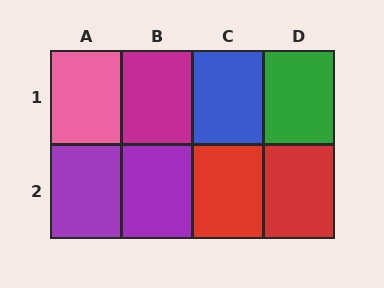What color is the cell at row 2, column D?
Red.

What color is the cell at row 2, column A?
Purple.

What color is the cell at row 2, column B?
Purple.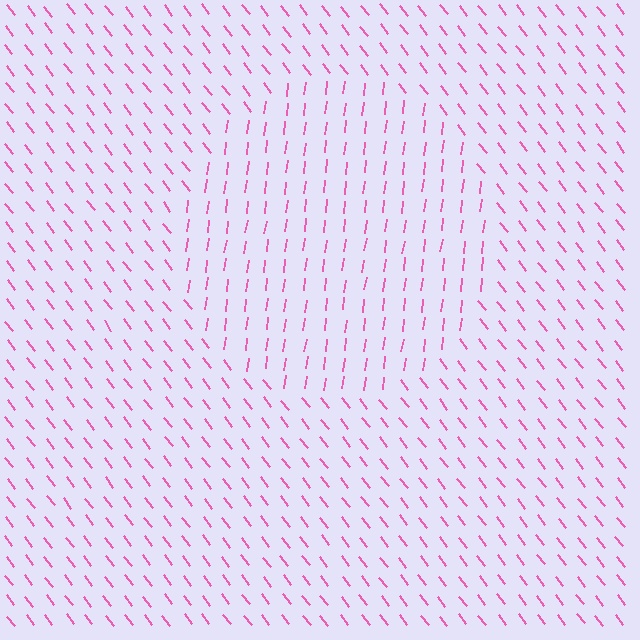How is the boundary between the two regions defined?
The boundary is defined purely by a change in line orientation (approximately 45 degrees difference). All lines are the same color and thickness.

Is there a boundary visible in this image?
Yes, there is a texture boundary formed by a change in line orientation.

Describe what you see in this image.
The image is filled with small pink line segments. A circle region in the image has lines oriented differently from the surrounding lines, creating a visible texture boundary.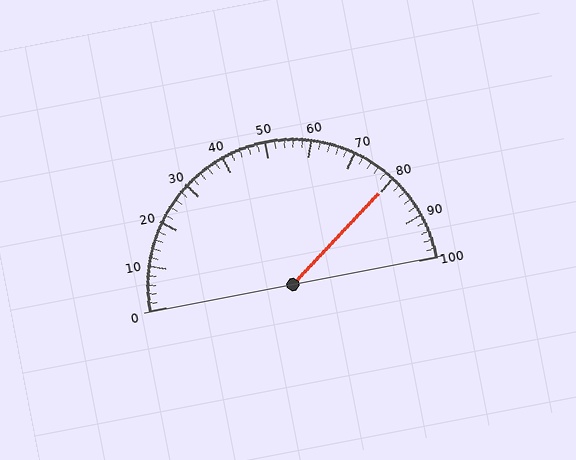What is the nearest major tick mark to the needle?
The nearest major tick mark is 80.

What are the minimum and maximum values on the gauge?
The gauge ranges from 0 to 100.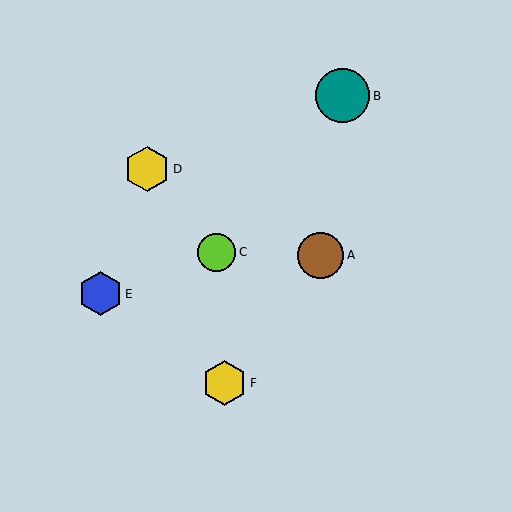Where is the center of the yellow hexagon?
The center of the yellow hexagon is at (225, 383).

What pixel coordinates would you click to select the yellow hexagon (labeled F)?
Click at (225, 383) to select the yellow hexagon F.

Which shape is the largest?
The teal circle (labeled B) is the largest.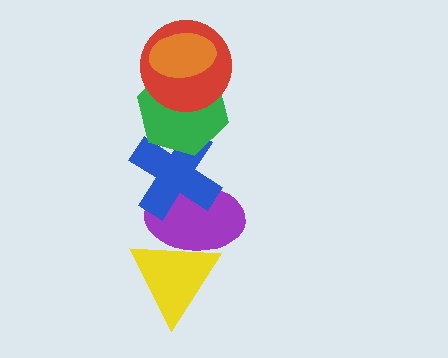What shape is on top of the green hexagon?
The red circle is on top of the green hexagon.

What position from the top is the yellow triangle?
The yellow triangle is 6th from the top.